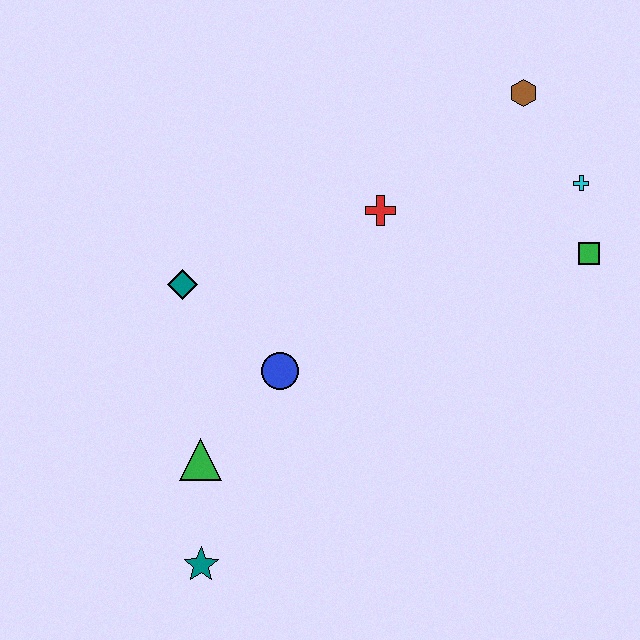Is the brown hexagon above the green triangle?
Yes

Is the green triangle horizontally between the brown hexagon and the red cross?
No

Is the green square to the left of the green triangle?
No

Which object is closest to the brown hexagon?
The cyan cross is closest to the brown hexagon.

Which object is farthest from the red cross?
The teal star is farthest from the red cross.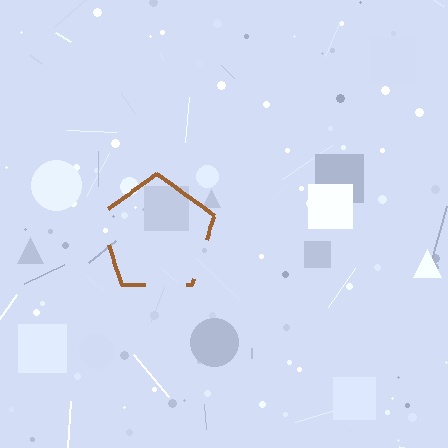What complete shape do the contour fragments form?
The contour fragments form a pentagon.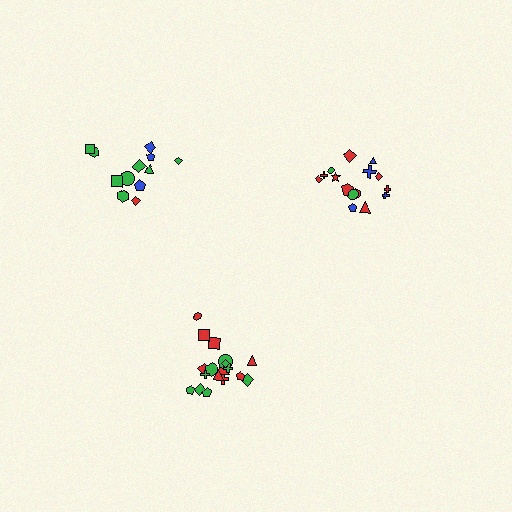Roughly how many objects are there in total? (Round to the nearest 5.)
Roughly 45 objects in total.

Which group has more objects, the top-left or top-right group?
The top-right group.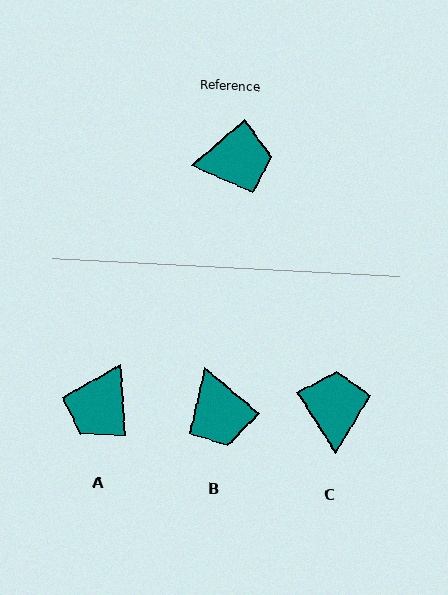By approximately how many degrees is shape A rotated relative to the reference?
Approximately 127 degrees clockwise.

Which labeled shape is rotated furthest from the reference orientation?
A, about 127 degrees away.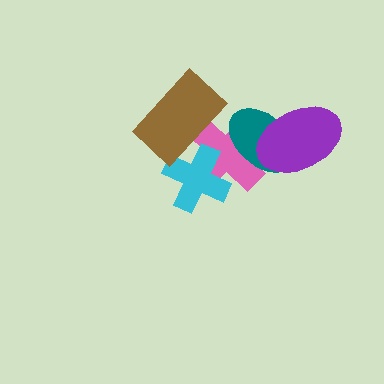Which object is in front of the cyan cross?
The brown rectangle is in front of the cyan cross.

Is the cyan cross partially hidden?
Yes, it is partially covered by another shape.